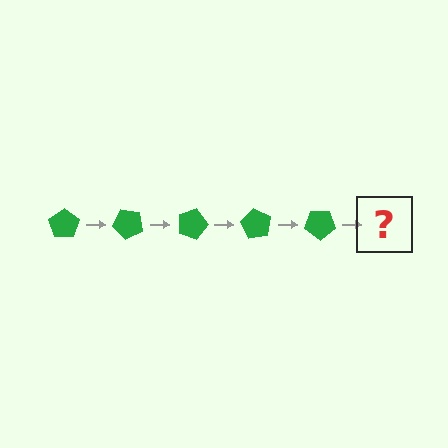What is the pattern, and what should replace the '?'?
The pattern is that the pentagon rotates 45 degrees each step. The '?' should be a green pentagon rotated 225 degrees.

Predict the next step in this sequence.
The next step is a green pentagon rotated 225 degrees.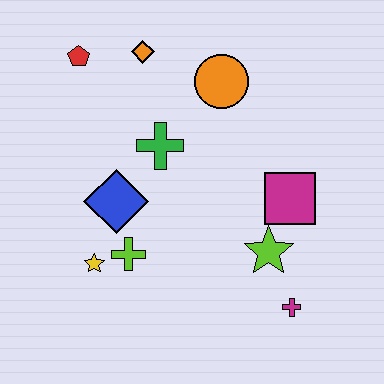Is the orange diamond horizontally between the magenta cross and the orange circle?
No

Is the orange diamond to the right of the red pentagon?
Yes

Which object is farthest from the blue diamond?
The magenta cross is farthest from the blue diamond.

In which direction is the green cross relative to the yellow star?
The green cross is above the yellow star.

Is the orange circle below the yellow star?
No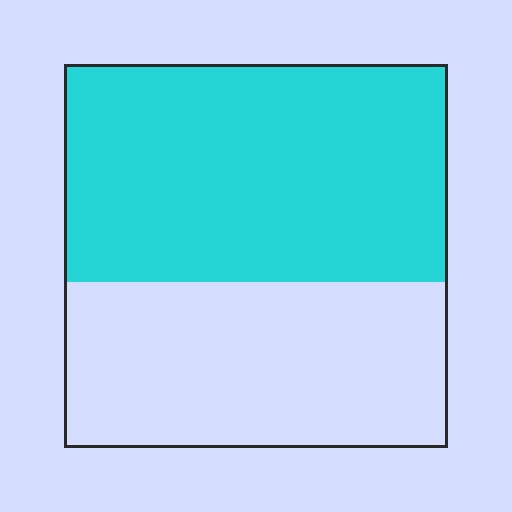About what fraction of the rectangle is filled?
About three fifths (3/5).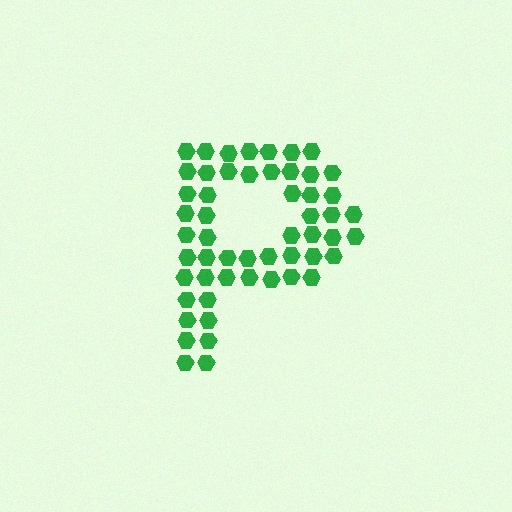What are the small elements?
The small elements are hexagons.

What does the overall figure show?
The overall figure shows the letter P.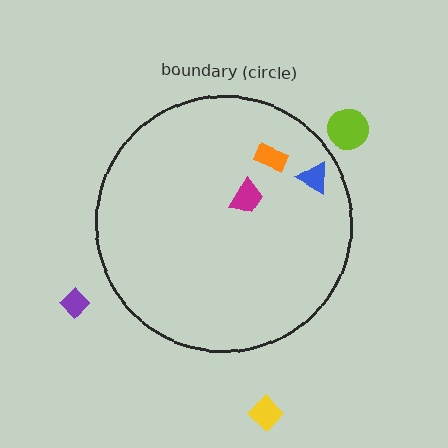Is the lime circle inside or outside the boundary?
Outside.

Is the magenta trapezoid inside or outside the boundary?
Inside.